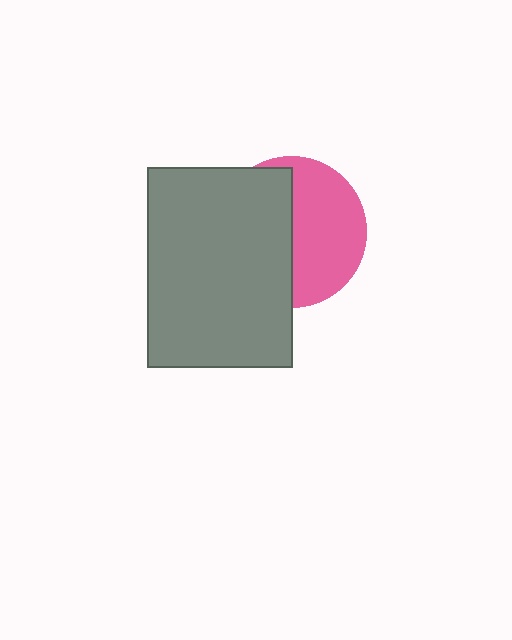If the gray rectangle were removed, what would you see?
You would see the complete pink circle.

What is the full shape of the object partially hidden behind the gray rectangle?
The partially hidden object is a pink circle.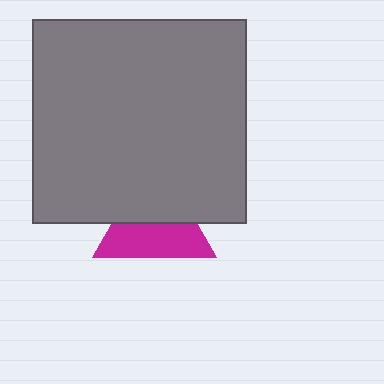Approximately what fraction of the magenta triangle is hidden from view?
Roughly 47% of the magenta triangle is hidden behind the gray rectangle.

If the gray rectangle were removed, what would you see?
You would see the complete magenta triangle.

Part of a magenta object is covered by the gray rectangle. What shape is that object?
It is a triangle.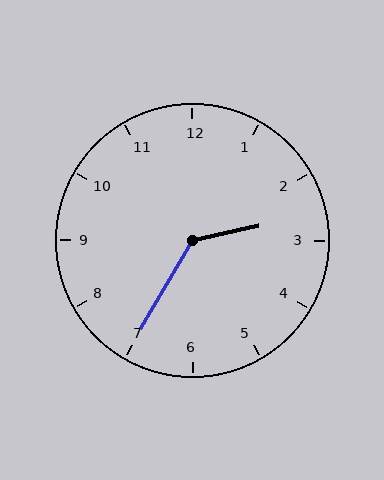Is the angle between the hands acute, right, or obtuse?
It is obtuse.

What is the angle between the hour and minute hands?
Approximately 132 degrees.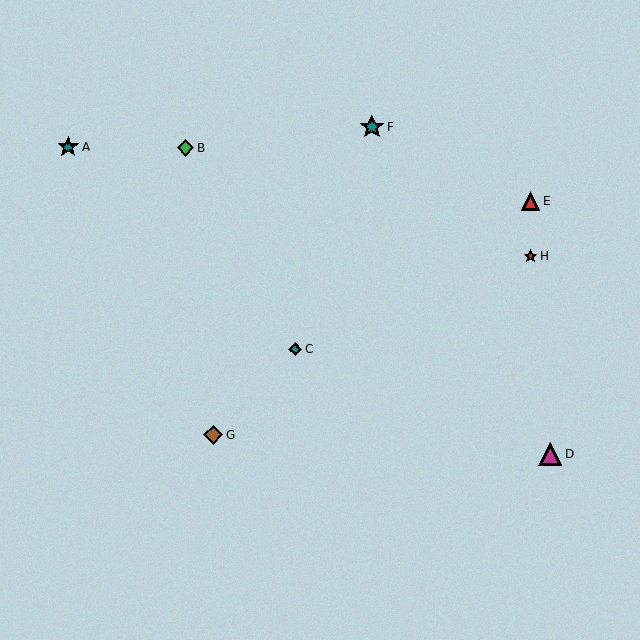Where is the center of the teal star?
The center of the teal star is at (68, 147).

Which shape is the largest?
The teal star (labeled F) is the largest.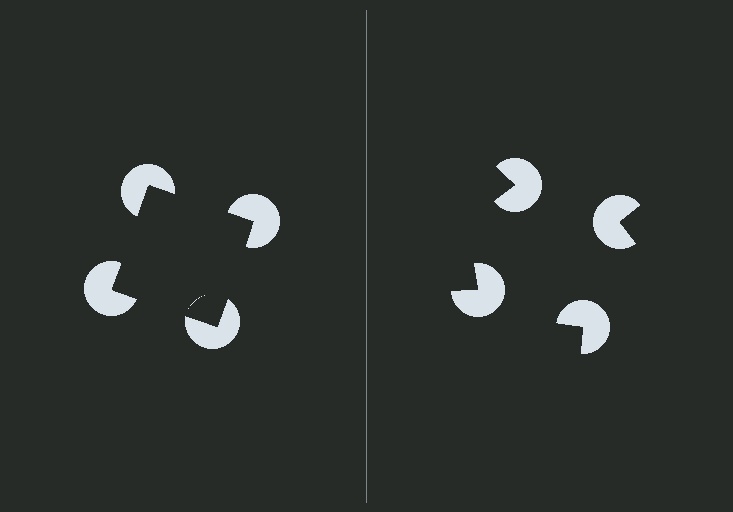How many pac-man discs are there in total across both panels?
8 — 4 on each side.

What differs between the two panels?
The pac-man discs are positioned identically on both sides; only the wedge orientations differ. On the left they align to a square; on the right they are misaligned.